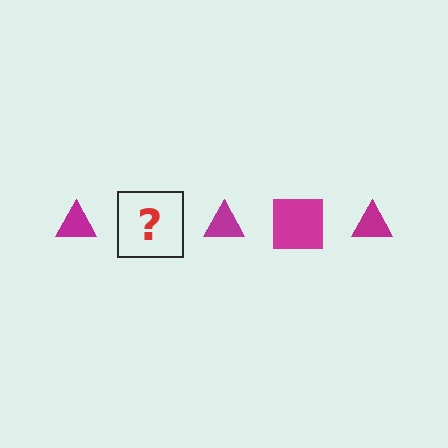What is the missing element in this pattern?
The missing element is a magenta square.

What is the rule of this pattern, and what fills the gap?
The rule is that the pattern cycles through triangle, square shapes in magenta. The gap should be filled with a magenta square.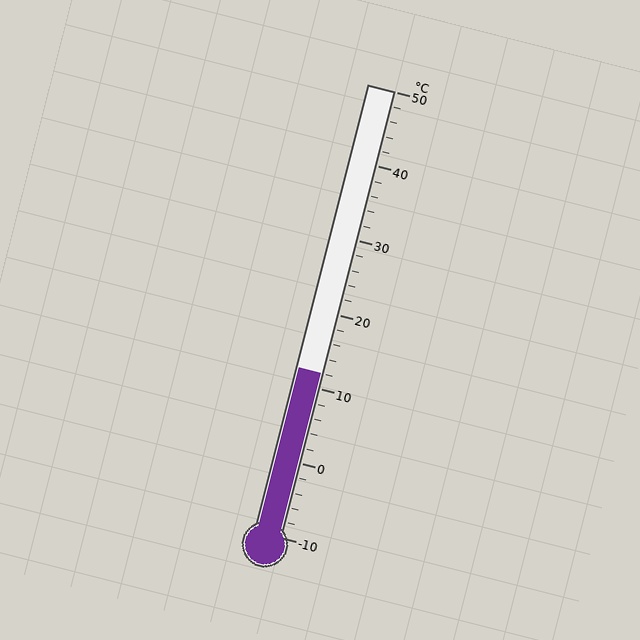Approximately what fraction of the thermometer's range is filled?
The thermometer is filled to approximately 35% of its range.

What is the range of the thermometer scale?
The thermometer scale ranges from -10°C to 50°C.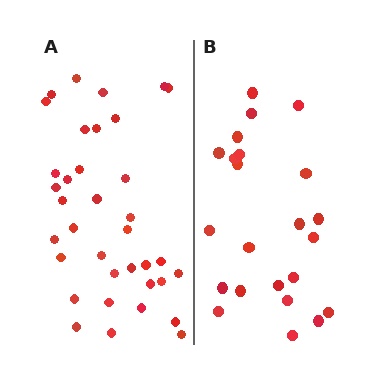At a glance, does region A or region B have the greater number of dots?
Region A (the left region) has more dots.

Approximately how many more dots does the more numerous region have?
Region A has approximately 15 more dots than region B.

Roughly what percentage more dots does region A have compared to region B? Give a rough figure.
About 55% more.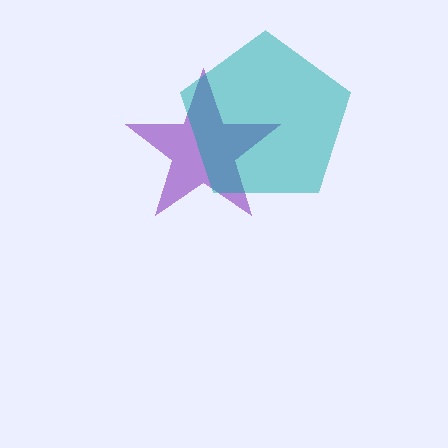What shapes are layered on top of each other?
The layered shapes are: a purple star, a teal pentagon.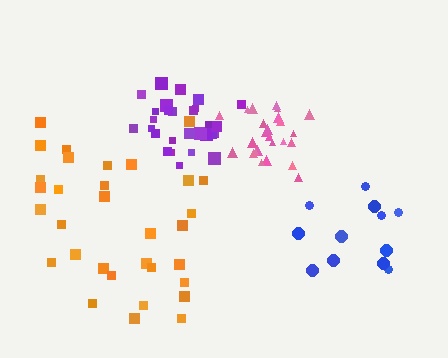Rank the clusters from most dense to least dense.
pink, purple, blue, orange.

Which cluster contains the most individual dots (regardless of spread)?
Orange (32).